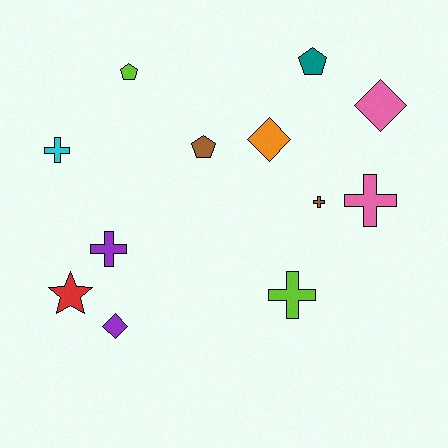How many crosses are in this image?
There are 5 crosses.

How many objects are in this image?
There are 12 objects.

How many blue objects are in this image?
There are no blue objects.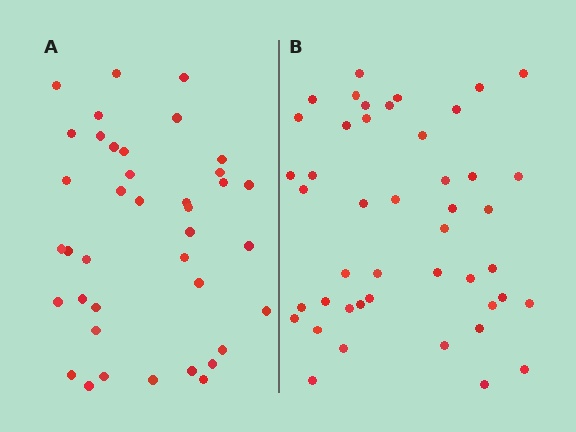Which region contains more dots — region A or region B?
Region B (the right region) has more dots.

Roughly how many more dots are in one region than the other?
Region B has about 6 more dots than region A.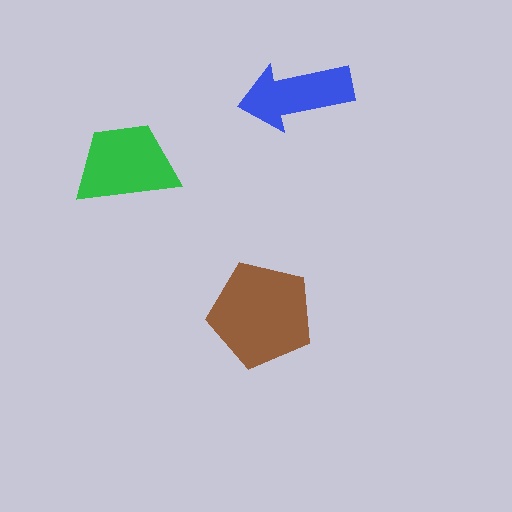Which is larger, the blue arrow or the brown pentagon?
The brown pentagon.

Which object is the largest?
The brown pentagon.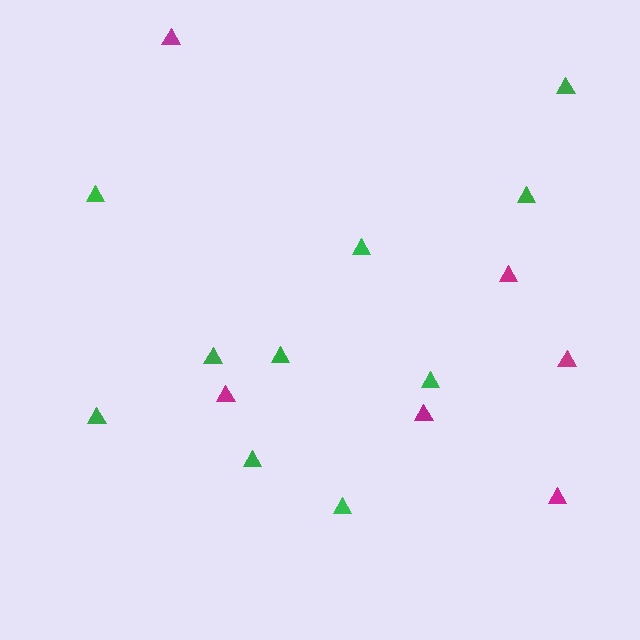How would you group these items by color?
There are 2 groups: one group of magenta triangles (6) and one group of green triangles (10).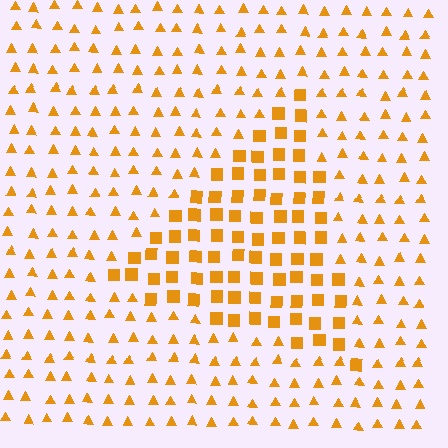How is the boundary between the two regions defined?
The boundary is defined by a change in element shape: squares inside vs. triangles outside. All elements share the same color and spacing.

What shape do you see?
I see a triangle.